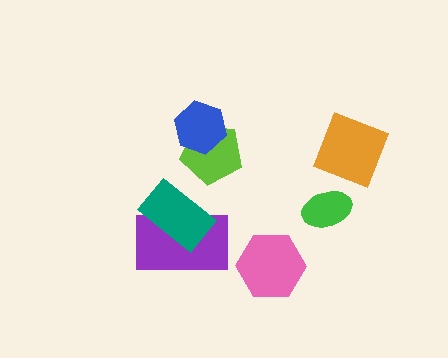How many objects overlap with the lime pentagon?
1 object overlaps with the lime pentagon.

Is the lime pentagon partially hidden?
Yes, it is partially covered by another shape.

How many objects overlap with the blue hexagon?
1 object overlaps with the blue hexagon.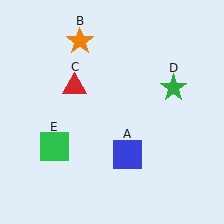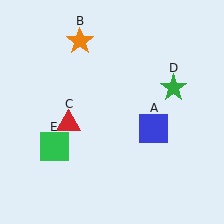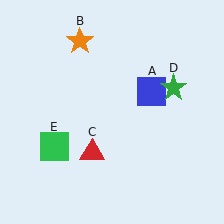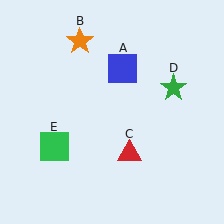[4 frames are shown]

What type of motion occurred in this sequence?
The blue square (object A), red triangle (object C) rotated counterclockwise around the center of the scene.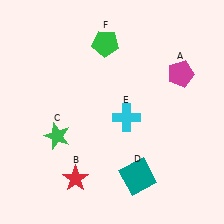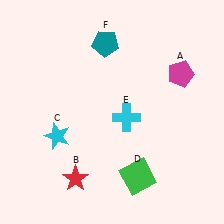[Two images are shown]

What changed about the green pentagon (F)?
In Image 1, F is green. In Image 2, it changed to teal.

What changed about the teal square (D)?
In Image 1, D is teal. In Image 2, it changed to green.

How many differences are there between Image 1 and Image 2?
There are 3 differences between the two images.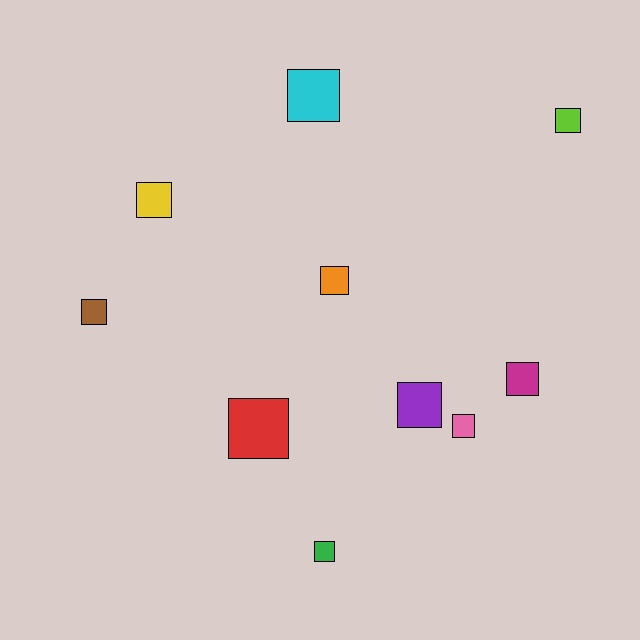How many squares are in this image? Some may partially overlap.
There are 10 squares.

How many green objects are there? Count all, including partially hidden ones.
There is 1 green object.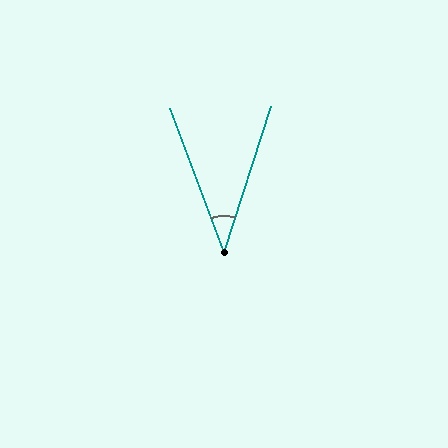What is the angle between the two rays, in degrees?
Approximately 38 degrees.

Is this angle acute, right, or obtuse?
It is acute.